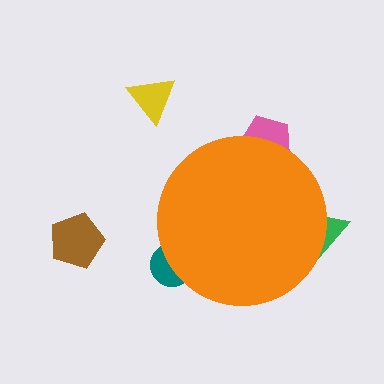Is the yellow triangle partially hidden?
No, the yellow triangle is fully visible.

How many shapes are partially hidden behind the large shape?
3 shapes are partially hidden.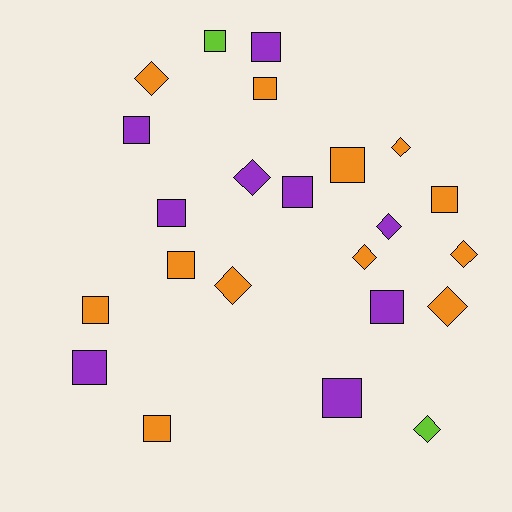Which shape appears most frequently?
Square, with 14 objects.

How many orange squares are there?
There are 6 orange squares.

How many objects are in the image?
There are 23 objects.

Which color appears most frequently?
Orange, with 12 objects.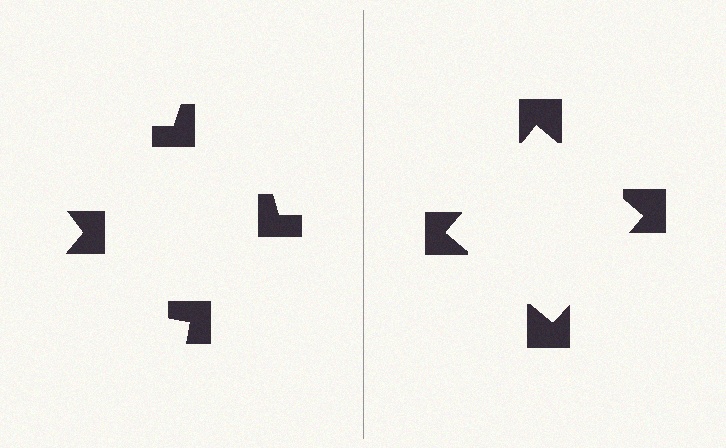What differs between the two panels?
The notched squares are positioned identically on both sides; only the wedge orientations differ. On the right they align to a square; on the left they are misaligned.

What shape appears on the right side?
An illusory square.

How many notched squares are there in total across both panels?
8 — 4 on each side.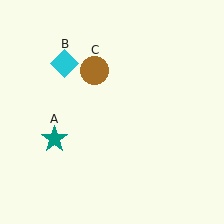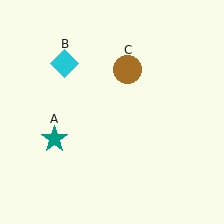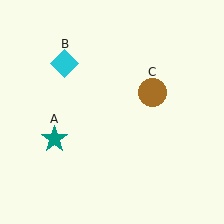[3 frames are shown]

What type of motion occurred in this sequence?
The brown circle (object C) rotated clockwise around the center of the scene.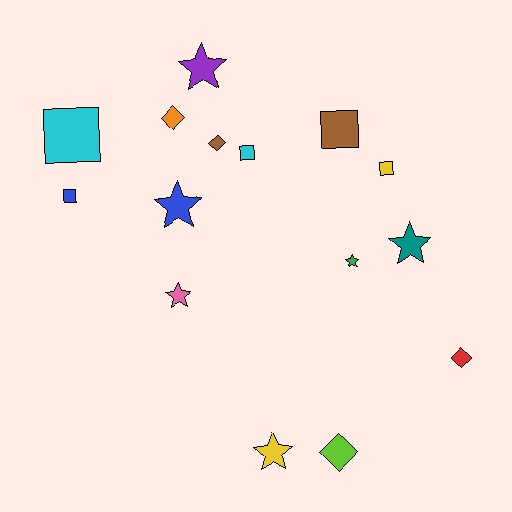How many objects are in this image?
There are 15 objects.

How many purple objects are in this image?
There is 1 purple object.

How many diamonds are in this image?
There are 4 diamonds.